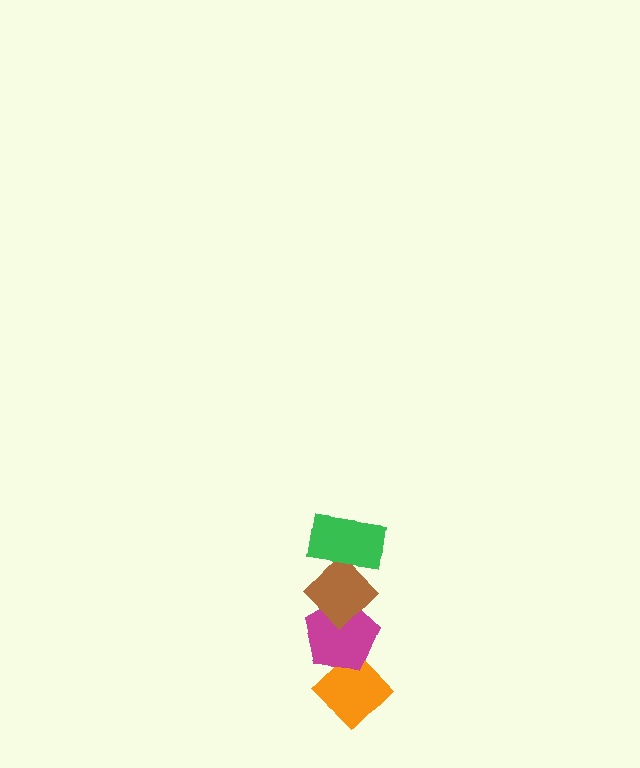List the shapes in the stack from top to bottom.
From top to bottom: the green rectangle, the brown diamond, the magenta pentagon, the orange diamond.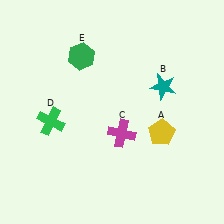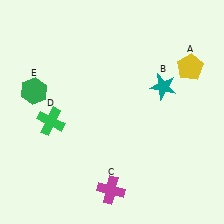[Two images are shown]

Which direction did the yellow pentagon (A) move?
The yellow pentagon (A) moved up.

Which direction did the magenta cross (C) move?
The magenta cross (C) moved down.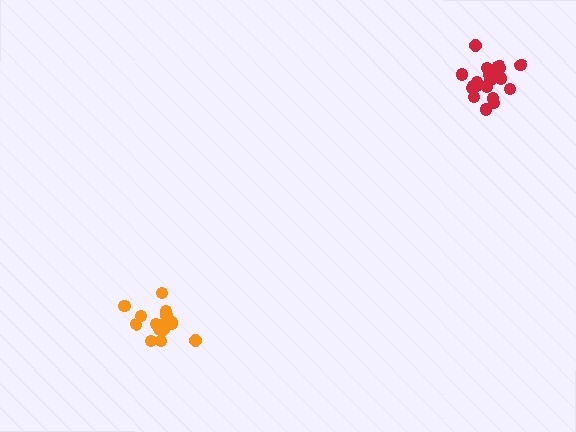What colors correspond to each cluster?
The clusters are colored: orange, red.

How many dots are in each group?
Group 1: 18 dots, Group 2: 20 dots (38 total).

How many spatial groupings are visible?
There are 2 spatial groupings.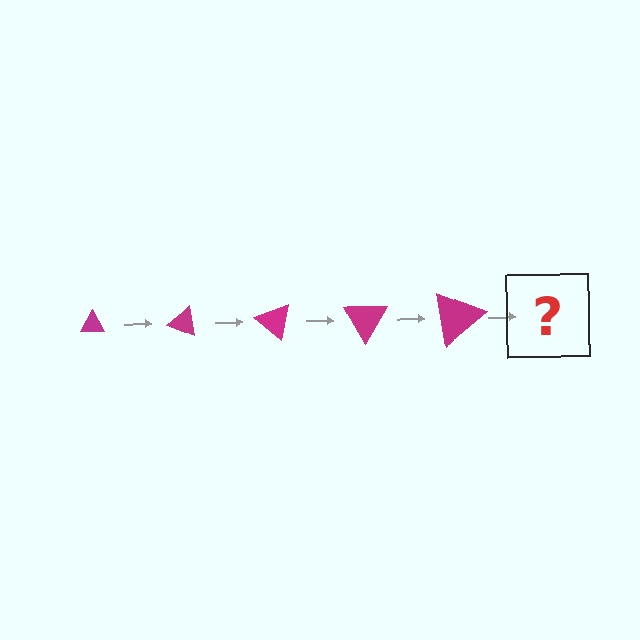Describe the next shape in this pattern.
It should be a triangle, larger than the previous one and rotated 100 degrees from the start.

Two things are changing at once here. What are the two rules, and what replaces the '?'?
The two rules are that the triangle grows larger each step and it rotates 20 degrees each step. The '?' should be a triangle, larger than the previous one and rotated 100 degrees from the start.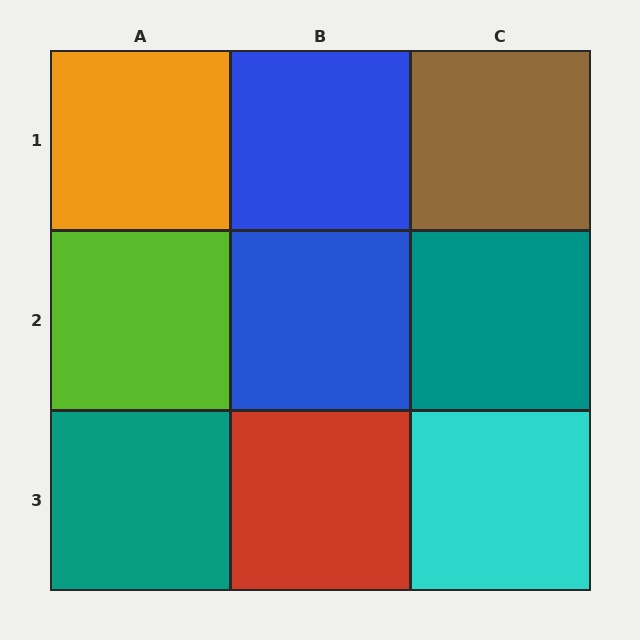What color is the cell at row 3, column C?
Cyan.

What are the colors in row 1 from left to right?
Orange, blue, brown.